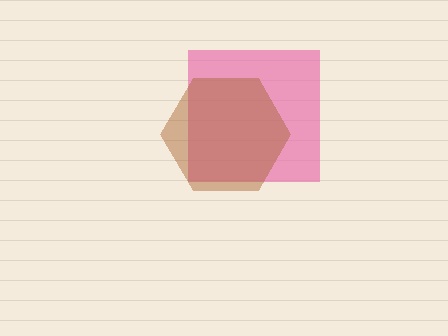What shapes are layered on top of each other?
The layered shapes are: a pink square, a brown hexagon.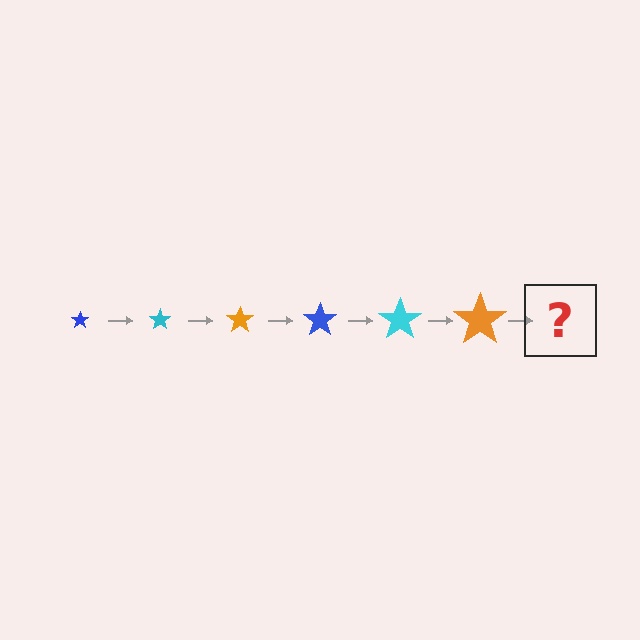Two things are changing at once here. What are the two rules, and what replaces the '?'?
The two rules are that the star grows larger each step and the color cycles through blue, cyan, and orange. The '?' should be a blue star, larger than the previous one.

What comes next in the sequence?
The next element should be a blue star, larger than the previous one.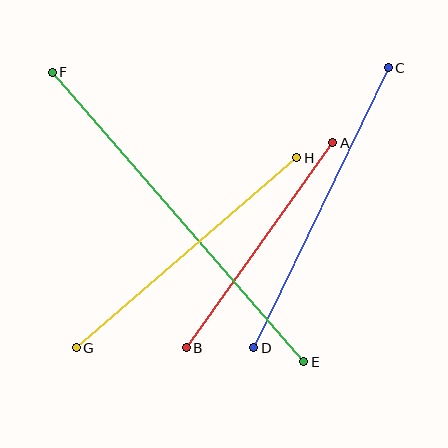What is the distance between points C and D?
The distance is approximately 310 pixels.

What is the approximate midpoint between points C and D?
The midpoint is at approximately (321, 208) pixels.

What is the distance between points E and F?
The distance is approximately 384 pixels.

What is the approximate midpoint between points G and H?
The midpoint is at approximately (186, 253) pixels.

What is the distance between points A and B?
The distance is approximately 252 pixels.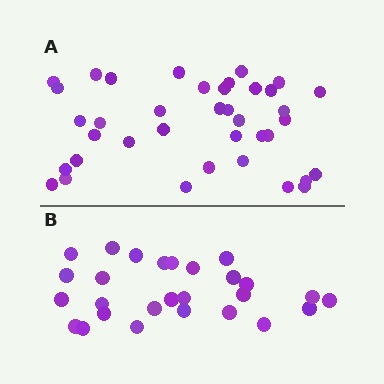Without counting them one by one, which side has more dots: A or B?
Region A (the top region) has more dots.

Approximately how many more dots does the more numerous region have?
Region A has roughly 12 or so more dots than region B.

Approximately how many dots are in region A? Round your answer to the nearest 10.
About 40 dots. (The exact count is 38, which rounds to 40.)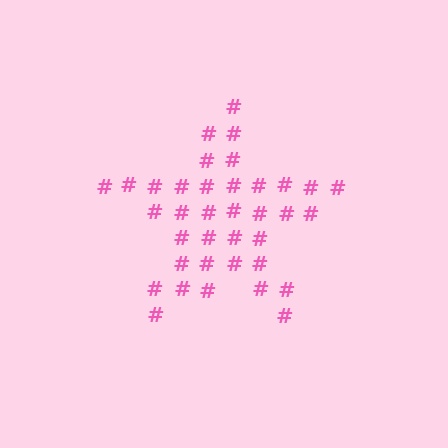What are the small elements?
The small elements are hash symbols.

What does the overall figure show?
The overall figure shows a star.